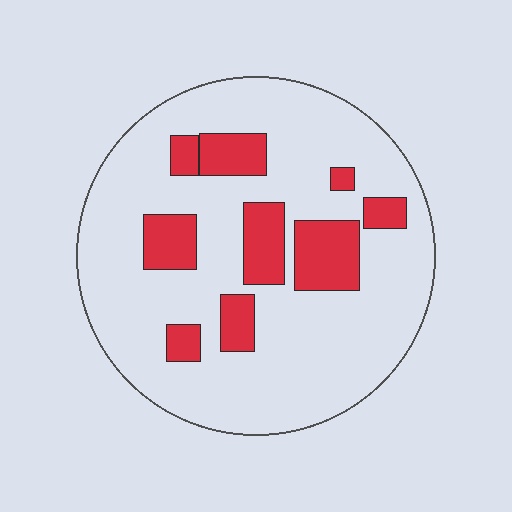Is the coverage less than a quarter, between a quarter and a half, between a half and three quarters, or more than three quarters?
Less than a quarter.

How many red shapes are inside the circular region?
9.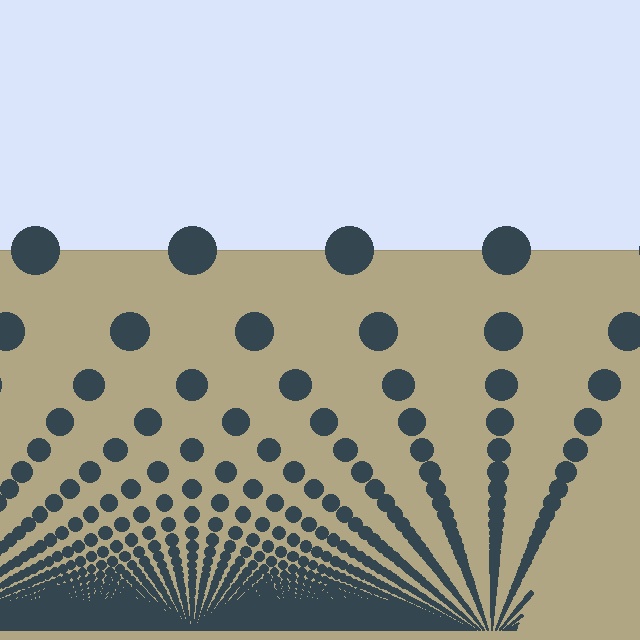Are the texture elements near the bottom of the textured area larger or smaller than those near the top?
Smaller. The gradient is inverted — elements near the bottom are smaller and denser.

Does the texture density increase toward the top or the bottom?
Density increases toward the bottom.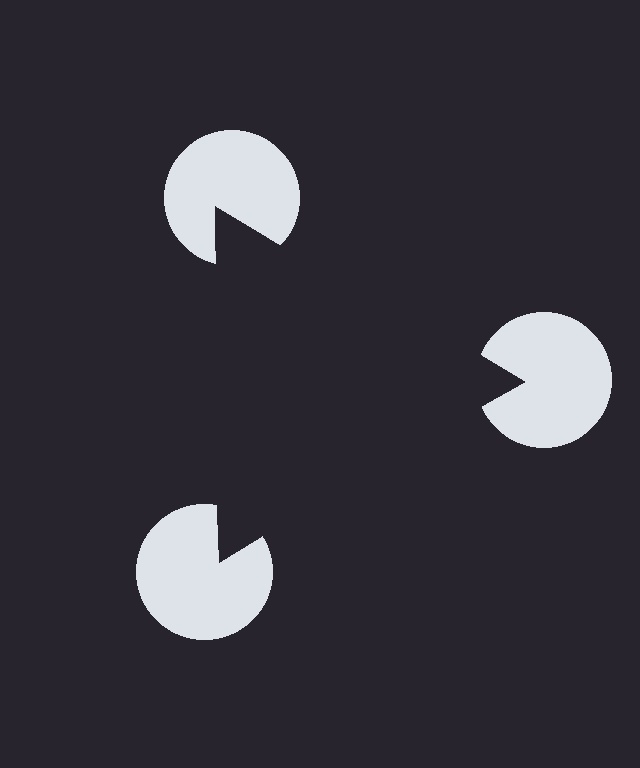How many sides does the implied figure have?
3 sides.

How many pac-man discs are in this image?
There are 3 — one at each vertex of the illusory triangle.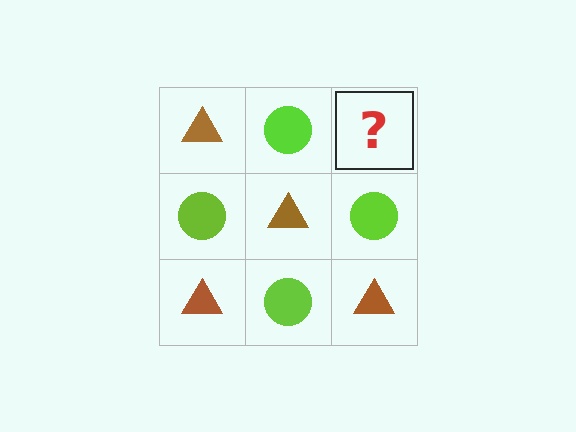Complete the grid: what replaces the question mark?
The question mark should be replaced with a brown triangle.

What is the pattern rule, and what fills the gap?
The rule is that it alternates brown triangle and lime circle in a checkerboard pattern. The gap should be filled with a brown triangle.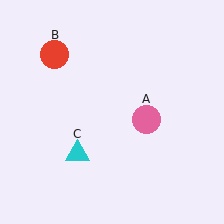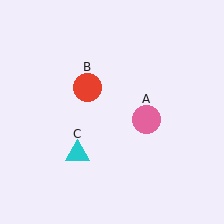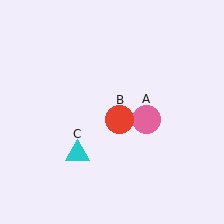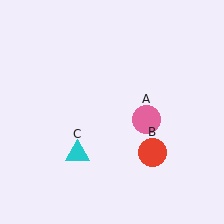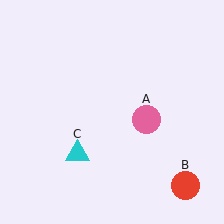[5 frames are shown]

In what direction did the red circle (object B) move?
The red circle (object B) moved down and to the right.